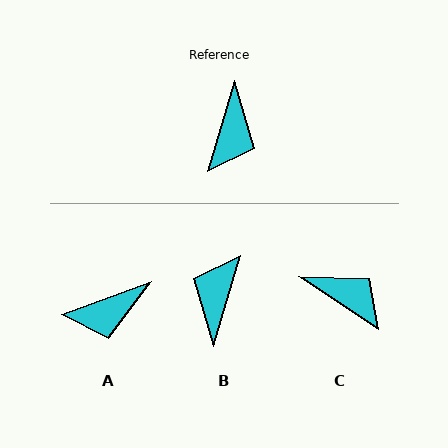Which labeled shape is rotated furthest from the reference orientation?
B, about 180 degrees away.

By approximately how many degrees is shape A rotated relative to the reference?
Approximately 53 degrees clockwise.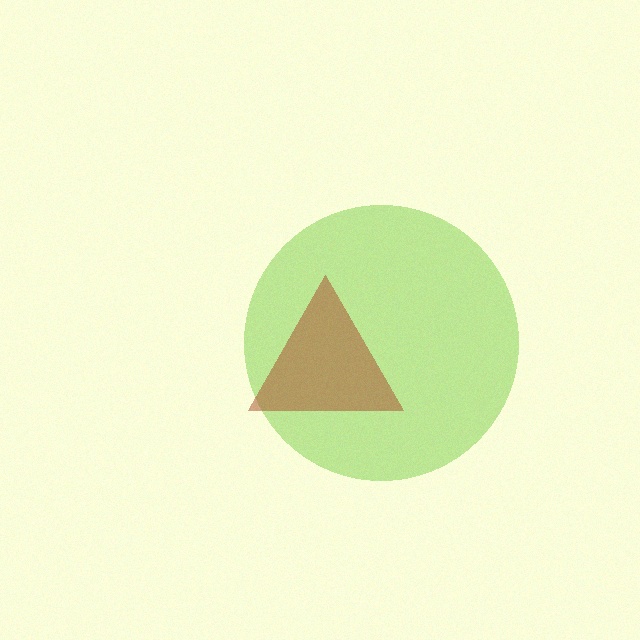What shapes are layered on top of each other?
The layered shapes are: a lime circle, a brown triangle.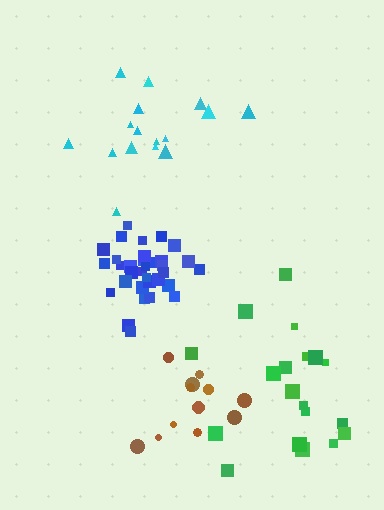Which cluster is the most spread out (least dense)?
Green.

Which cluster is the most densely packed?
Blue.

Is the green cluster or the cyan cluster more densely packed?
Cyan.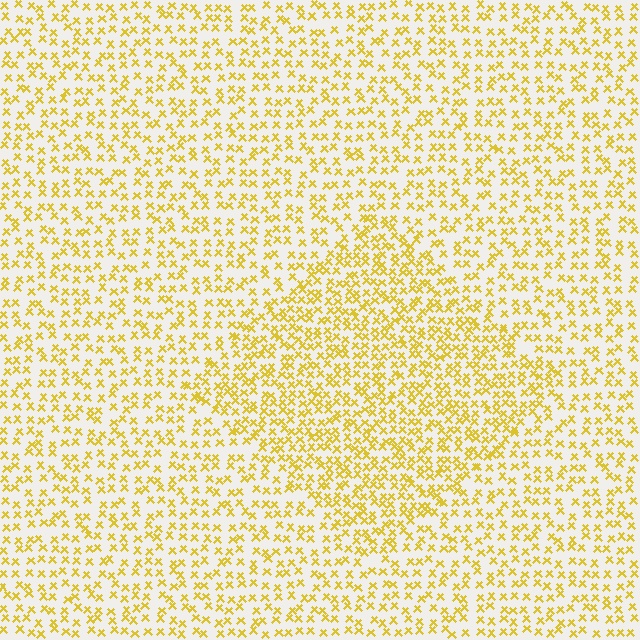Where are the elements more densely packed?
The elements are more densely packed inside the diamond boundary.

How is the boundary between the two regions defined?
The boundary is defined by a change in element density (approximately 1.6x ratio). All elements are the same color, size, and shape.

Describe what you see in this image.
The image contains small yellow elements arranged at two different densities. A diamond-shaped region is visible where the elements are more densely packed than the surrounding area.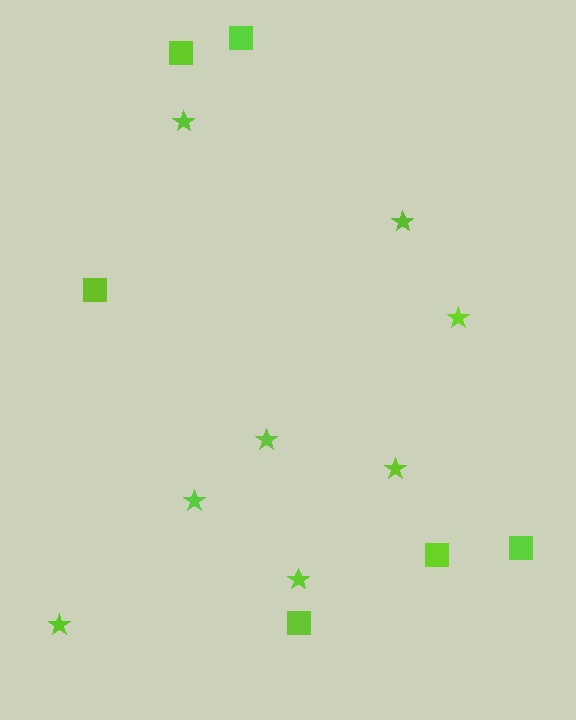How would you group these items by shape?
There are 2 groups: one group of squares (6) and one group of stars (8).